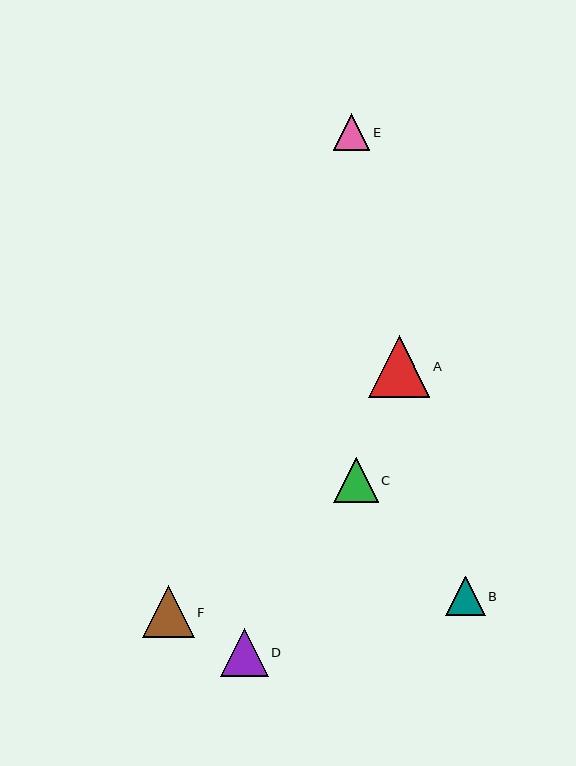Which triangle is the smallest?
Triangle E is the smallest with a size of approximately 37 pixels.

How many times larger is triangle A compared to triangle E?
Triangle A is approximately 1.7 times the size of triangle E.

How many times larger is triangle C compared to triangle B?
Triangle C is approximately 1.1 times the size of triangle B.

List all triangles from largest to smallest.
From largest to smallest: A, F, D, C, B, E.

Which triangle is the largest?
Triangle A is the largest with a size of approximately 61 pixels.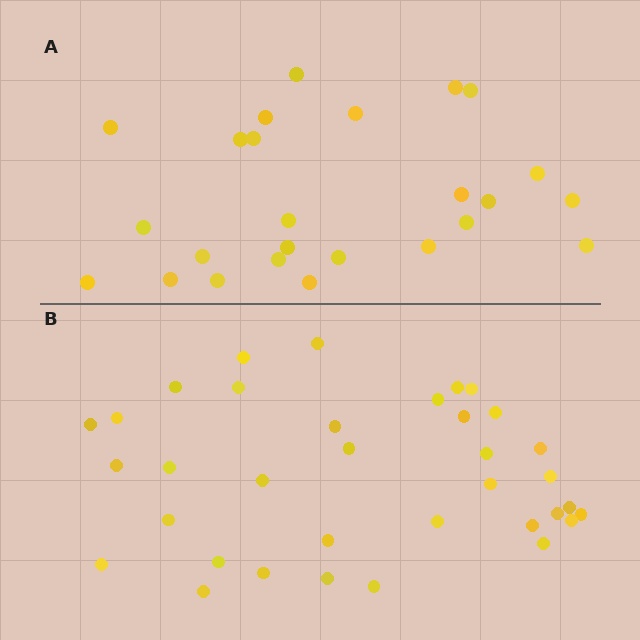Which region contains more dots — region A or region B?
Region B (the bottom region) has more dots.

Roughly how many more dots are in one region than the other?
Region B has roughly 10 or so more dots than region A.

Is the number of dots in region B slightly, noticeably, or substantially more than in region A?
Region B has noticeably more, but not dramatically so. The ratio is roughly 1.4 to 1.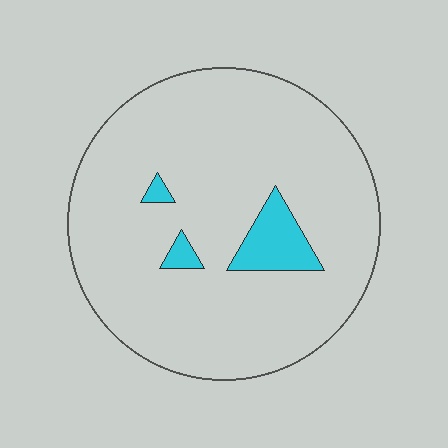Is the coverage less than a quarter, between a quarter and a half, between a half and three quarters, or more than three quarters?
Less than a quarter.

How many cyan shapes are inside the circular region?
3.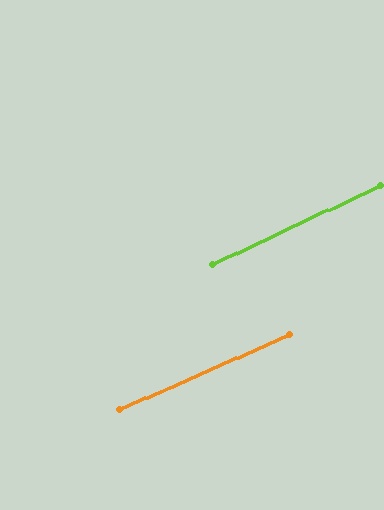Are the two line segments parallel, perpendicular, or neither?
Parallel — their directions differ by only 1.5°.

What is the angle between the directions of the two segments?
Approximately 1 degree.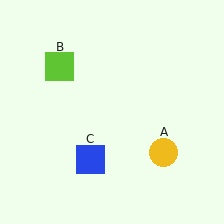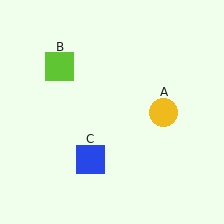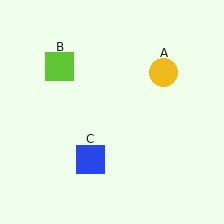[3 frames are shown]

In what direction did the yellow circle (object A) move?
The yellow circle (object A) moved up.